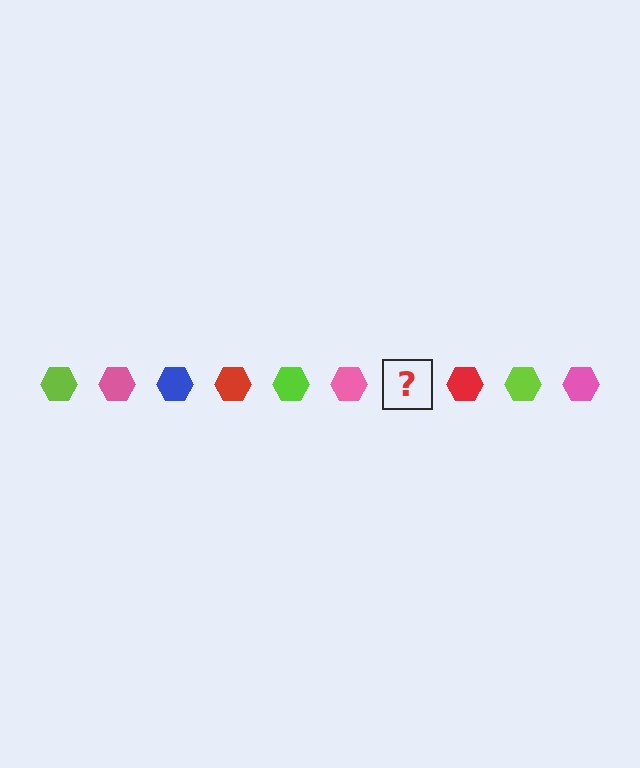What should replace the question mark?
The question mark should be replaced with a blue hexagon.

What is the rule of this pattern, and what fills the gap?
The rule is that the pattern cycles through lime, pink, blue, red hexagons. The gap should be filled with a blue hexagon.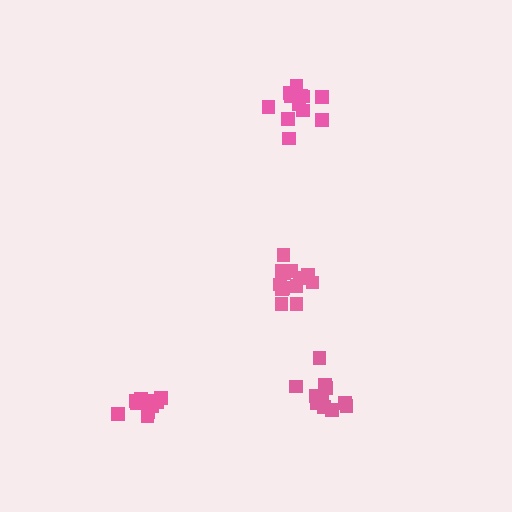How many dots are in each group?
Group 1: 14 dots, Group 2: 11 dots, Group 3: 10 dots, Group 4: 13 dots (48 total).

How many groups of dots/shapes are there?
There are 4 groups.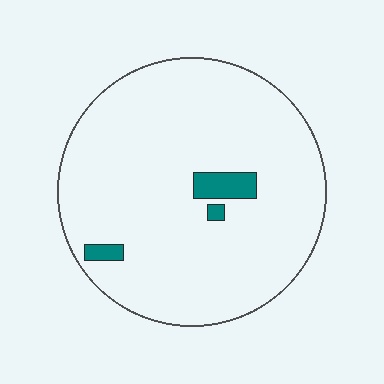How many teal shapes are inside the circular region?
3.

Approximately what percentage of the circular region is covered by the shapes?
Approximately 5%.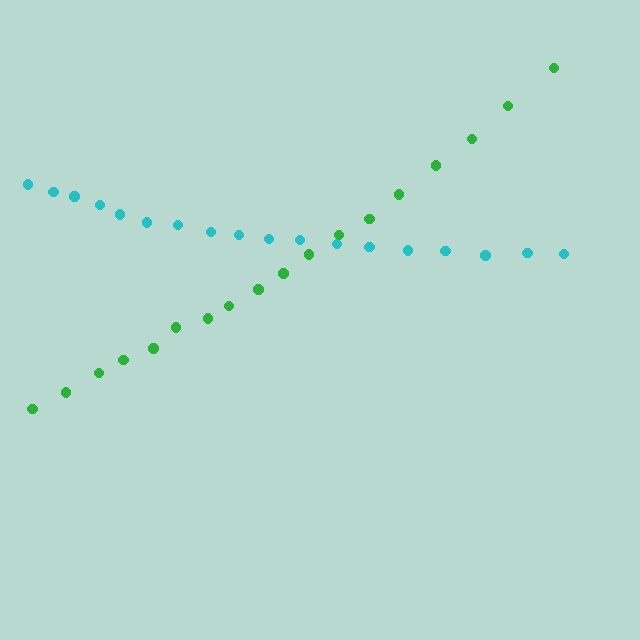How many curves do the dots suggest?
There are 2 distinct paths.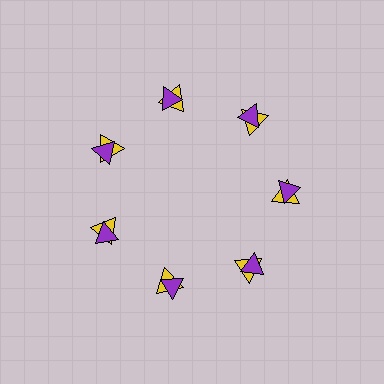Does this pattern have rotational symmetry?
Yes, this pattern has 7-fold rotational symmetry. It looks the same after rotating 51 degrees around the center.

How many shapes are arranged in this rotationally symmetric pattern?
There are 14 shapes, arranged in 7 groups of 2.